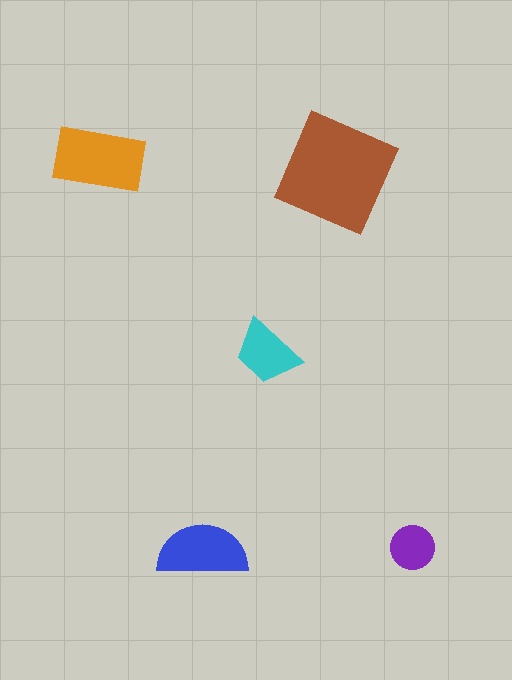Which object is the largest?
The brown square.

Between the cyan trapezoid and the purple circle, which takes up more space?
The cyan trapezoid.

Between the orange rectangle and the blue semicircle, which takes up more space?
The orange rectangle.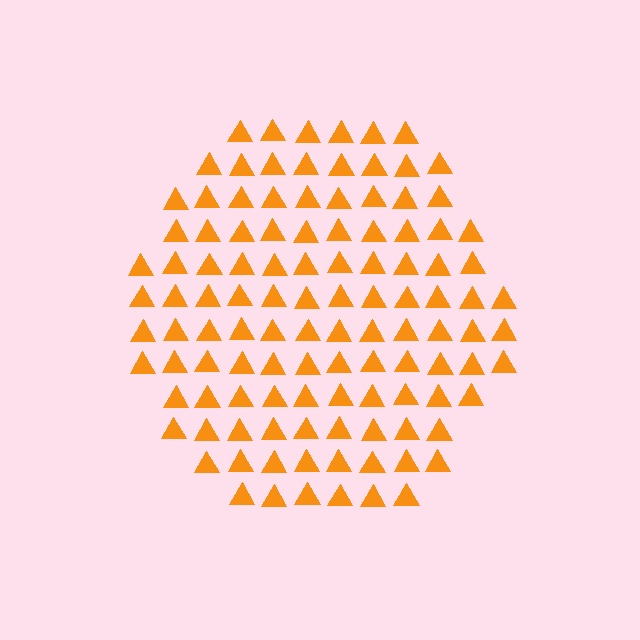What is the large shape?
The large shape is a hexagon.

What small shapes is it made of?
It is made of small triangles.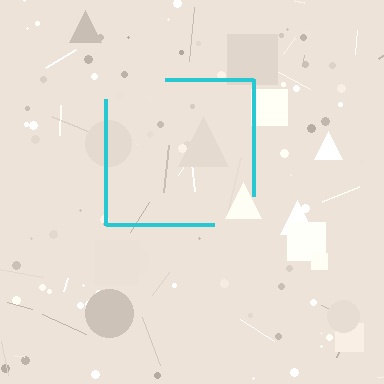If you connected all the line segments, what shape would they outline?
They would outline a square.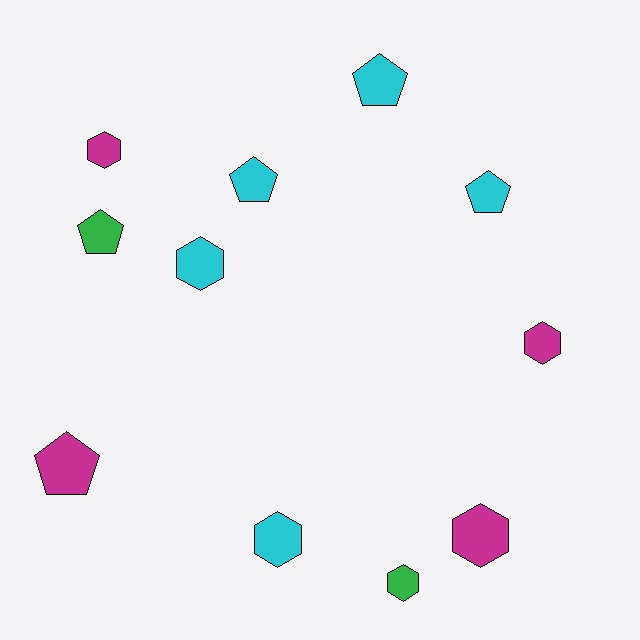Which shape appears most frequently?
Hexagon, with 6 objects.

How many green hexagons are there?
There is 1 green hexagon.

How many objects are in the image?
There are 11 objects.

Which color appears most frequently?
Cyan, with 5 objects.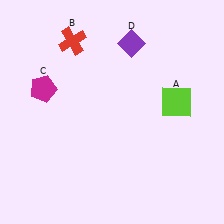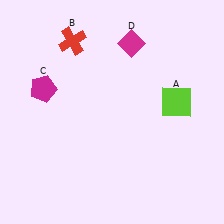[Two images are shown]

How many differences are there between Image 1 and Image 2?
There is 1 difference between the two images.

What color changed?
The diamond (D) changed from purple in Image 1 to magenta in Image 2.